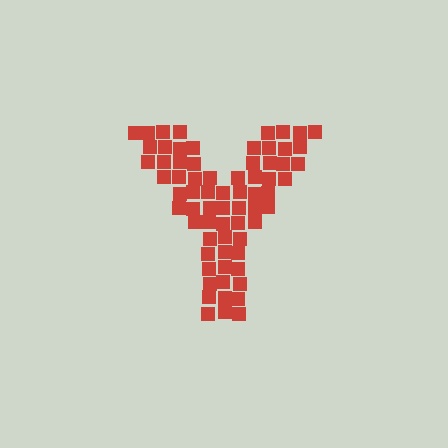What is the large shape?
The large shape is the letter Y.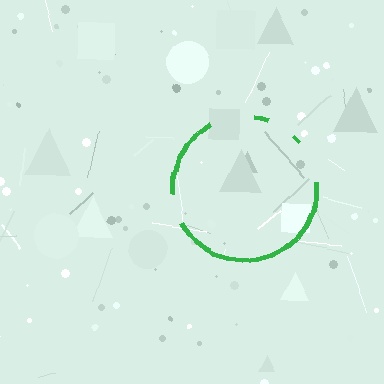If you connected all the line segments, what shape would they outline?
They would outline a circle.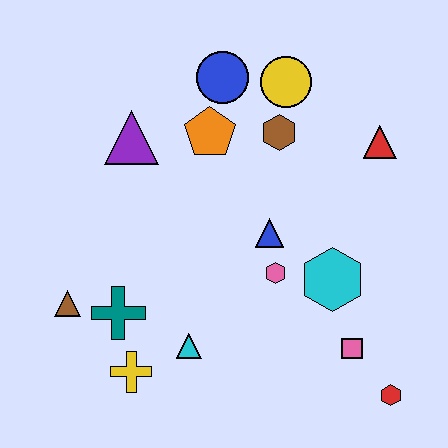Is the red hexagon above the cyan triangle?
No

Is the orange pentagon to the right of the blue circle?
No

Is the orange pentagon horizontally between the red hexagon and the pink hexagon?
No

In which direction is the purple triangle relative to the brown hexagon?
The purple triangle is to the left of the brown hexagon.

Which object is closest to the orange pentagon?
The blue circle is closest to the orange pentagon.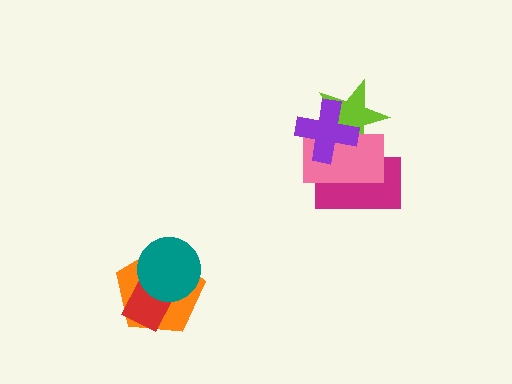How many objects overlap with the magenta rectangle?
3 objects overlap with the magenta rectangle.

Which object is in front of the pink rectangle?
The purple cross is in front of the pink rectangle.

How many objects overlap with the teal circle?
2 objects overlap with the teal circle.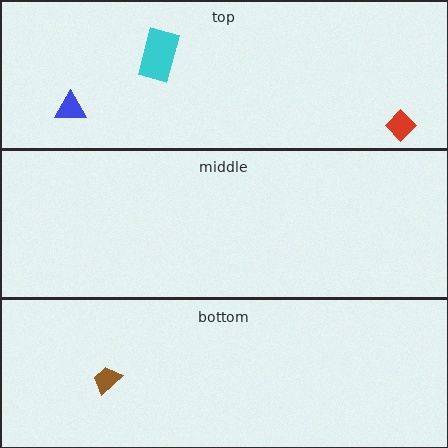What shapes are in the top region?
The cyan rectangle, the red diamond, the blue triangle.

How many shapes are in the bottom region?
1.